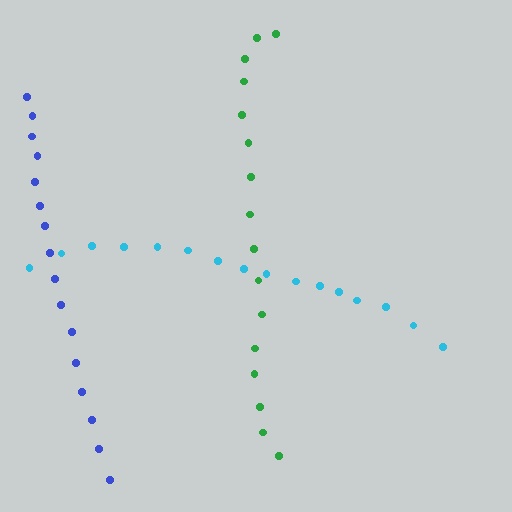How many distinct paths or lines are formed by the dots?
There are 3 distinct paths.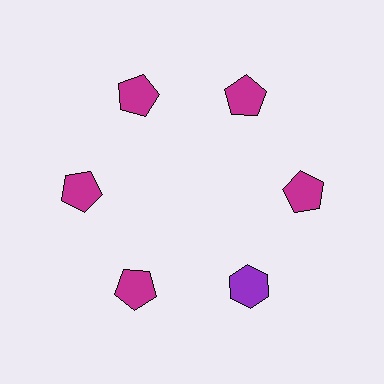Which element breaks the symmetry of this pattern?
The purple hexagon at roughly the 5 o'clock position breaks the symmetry. All other shapes are magenta pentagons.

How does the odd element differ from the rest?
It differs in both color (purple instead of magenta) and shape (hexagon instead of pentagon).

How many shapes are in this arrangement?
There are 6 shapes arranged in a ring pattern.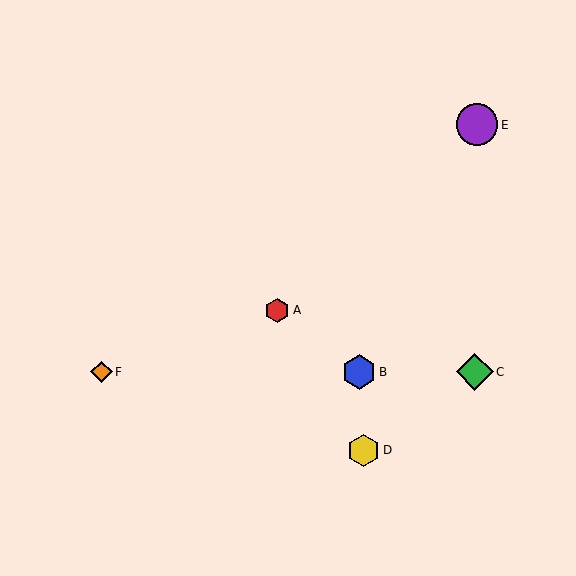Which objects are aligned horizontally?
Objects B, C, F are aligned horizontally.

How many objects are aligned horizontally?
3 objects (B, C, F) are aligned horizontally.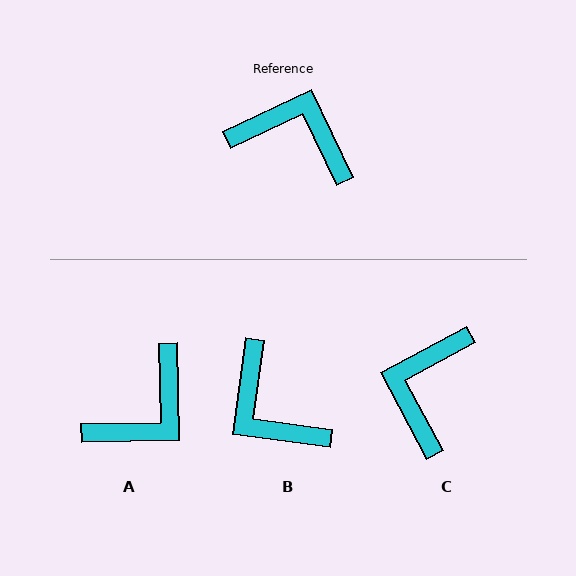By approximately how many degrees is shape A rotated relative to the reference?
Approximately 115 degrees clockwise.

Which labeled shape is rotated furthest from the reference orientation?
B, about 147 degrees away.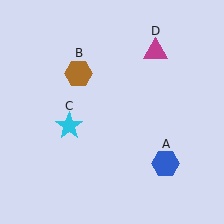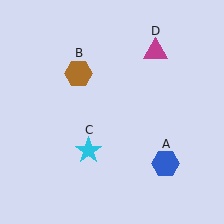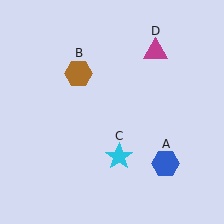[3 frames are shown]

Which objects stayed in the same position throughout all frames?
Blue hexagon (object A) and brown hexagon (object B) and magenta triangle (object D) remained stationary.